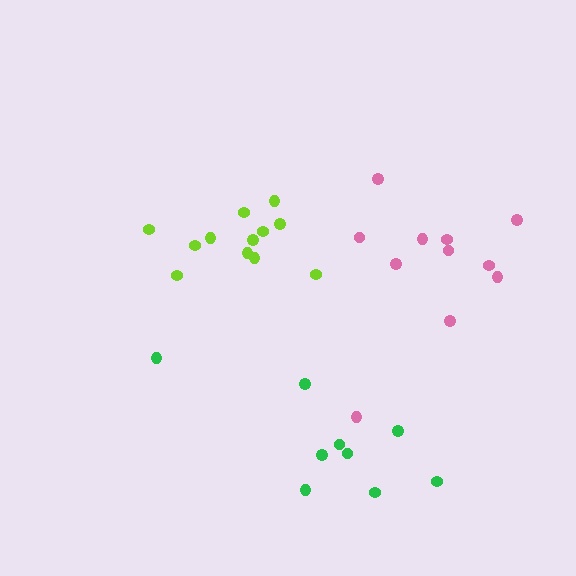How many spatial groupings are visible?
There are 3 spatial groupings.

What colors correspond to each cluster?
The clusters are colored: lime, pink, green.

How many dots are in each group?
Group 1: 12 dots, Group 2: 11 dots, Group 3: 9 dots (32 total).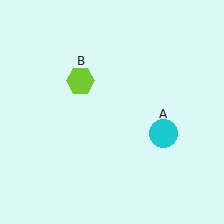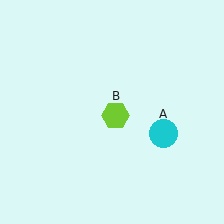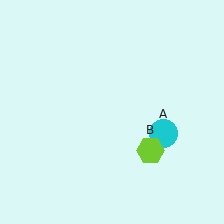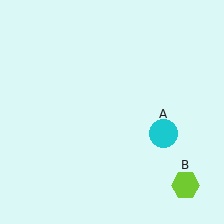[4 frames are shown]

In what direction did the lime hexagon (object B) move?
The lime hexagon (object B) moved down and to the right.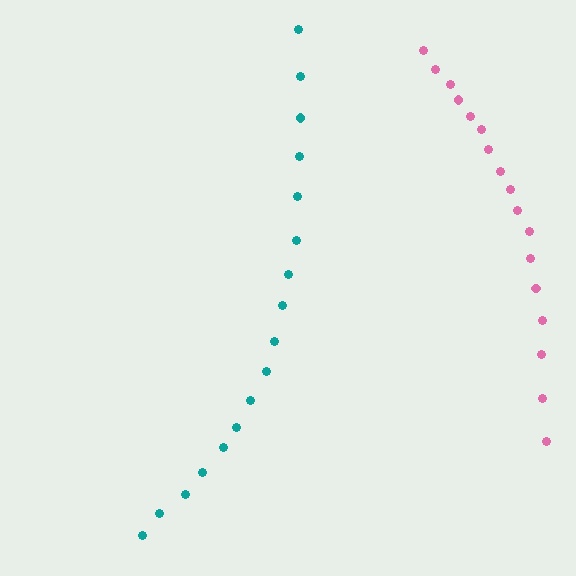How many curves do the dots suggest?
There are 2 distinct paths.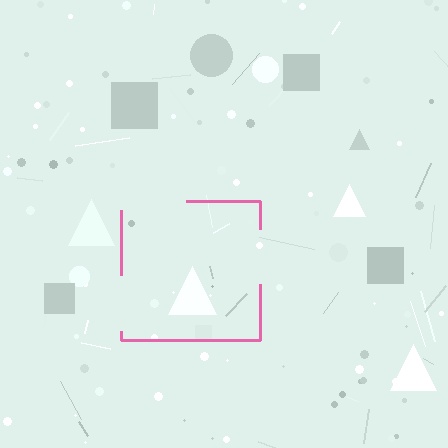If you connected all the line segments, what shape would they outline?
They would outline a square.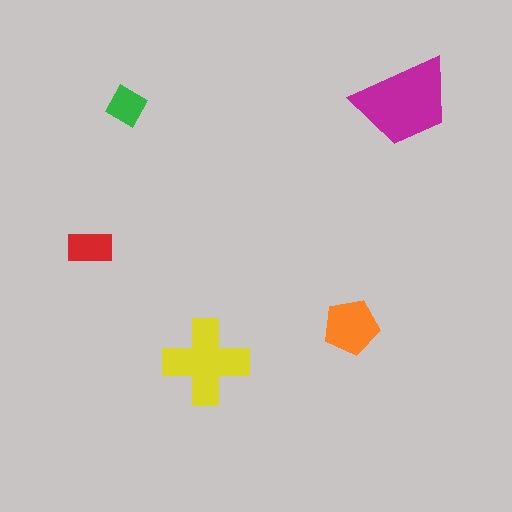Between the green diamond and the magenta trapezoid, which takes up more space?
The magenta trapezoid.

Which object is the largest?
The magenta trapezoid.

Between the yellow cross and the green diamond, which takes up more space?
The yellow cross.